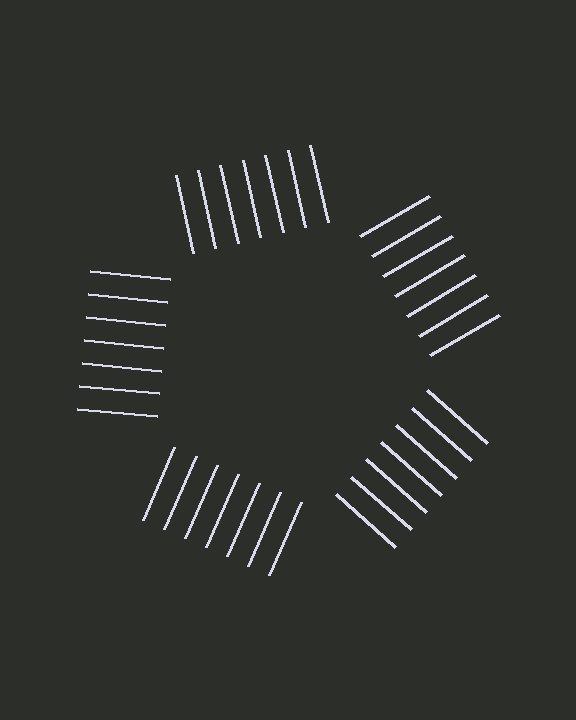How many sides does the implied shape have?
5 sides — the line-ends trace a pentagon.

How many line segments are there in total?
35 — 7 along each of the 5 edges.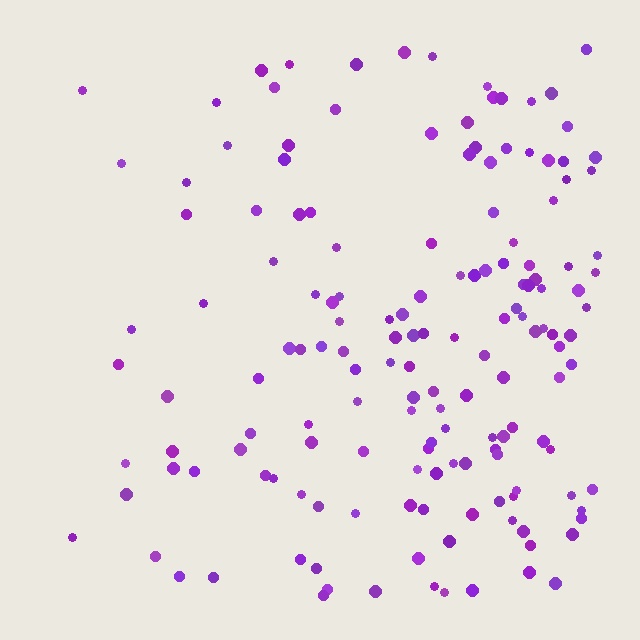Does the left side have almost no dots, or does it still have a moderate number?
Still a moderate number, just noticeably fewer than the right.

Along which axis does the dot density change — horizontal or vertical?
Horizontal.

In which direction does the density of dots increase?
From left to right, with the right side densest.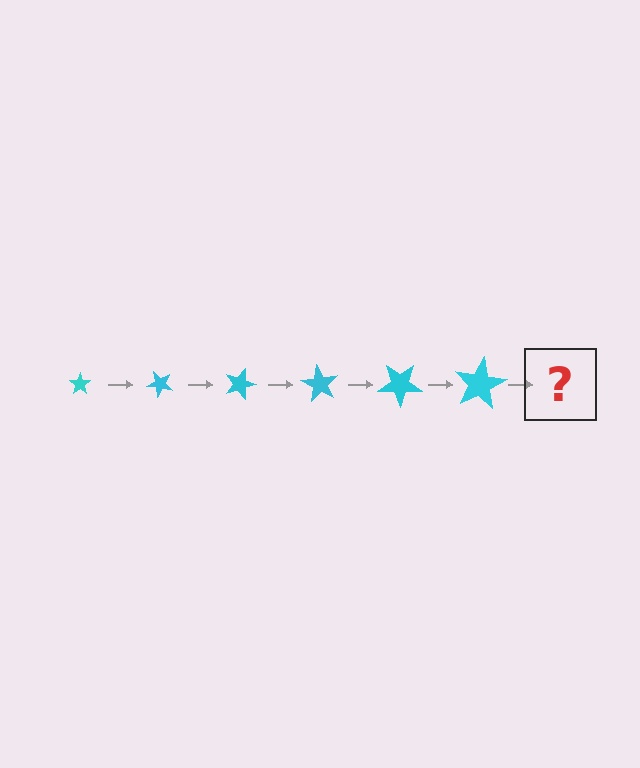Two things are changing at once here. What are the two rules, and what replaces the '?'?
The two rules are that the star grows larger each step and it rotates 45 degrees each step. The '?' should be a star, larger than the previous one and rotated 270 degrees from the start.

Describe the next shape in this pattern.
It should be a star, larger than the previous one and rotated 270 degrees from the start.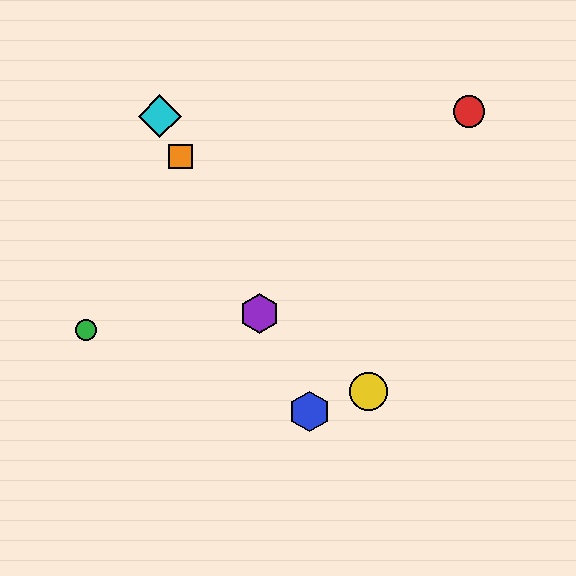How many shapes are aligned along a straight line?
4 shapes (the blue hexagon, the purple hexagon, the orange square, the cyan diamond) are aligned along a straight line.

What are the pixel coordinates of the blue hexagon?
The blue hexagon is at (309, 412).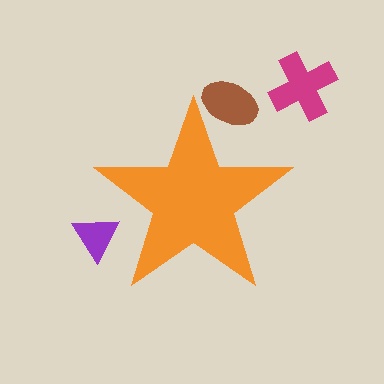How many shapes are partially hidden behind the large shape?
2 shapes are partially hidden.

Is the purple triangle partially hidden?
Yes, the purple triangle is partially hidden behind the orange star.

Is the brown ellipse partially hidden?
Yes, the brown ellipse is partially hidden behind the orange star.